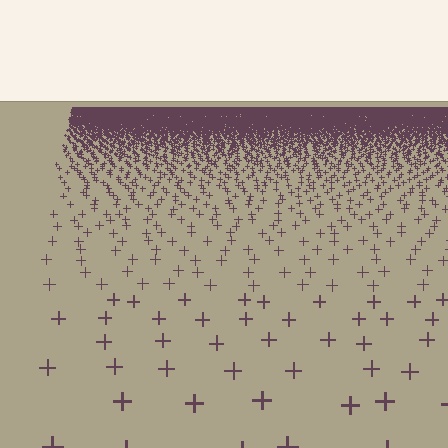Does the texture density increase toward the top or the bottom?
Density increases toward the top.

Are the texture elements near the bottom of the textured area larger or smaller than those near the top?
Larger. Near the bottom, elements are closer to the viewer and appear at a bigger on-screen size.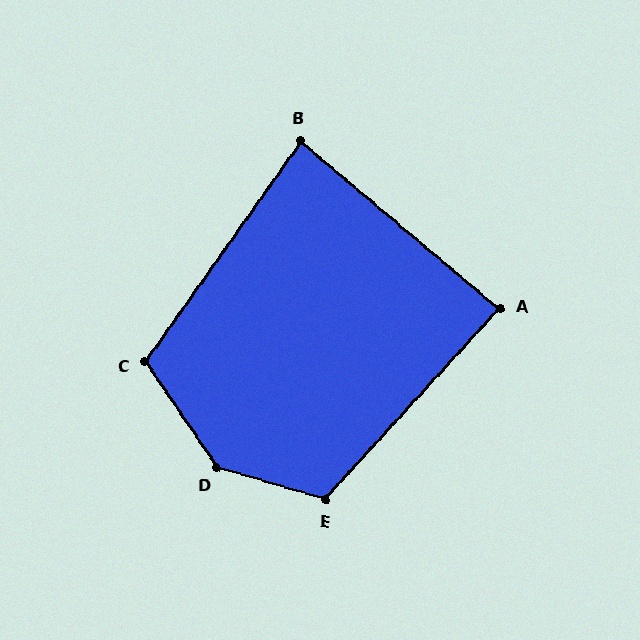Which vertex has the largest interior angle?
D, at approximately 141 degrees.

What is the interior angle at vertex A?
Approximately 88 degrees (approximately right).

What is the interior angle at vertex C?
Approximately 111 degrees (obtuse).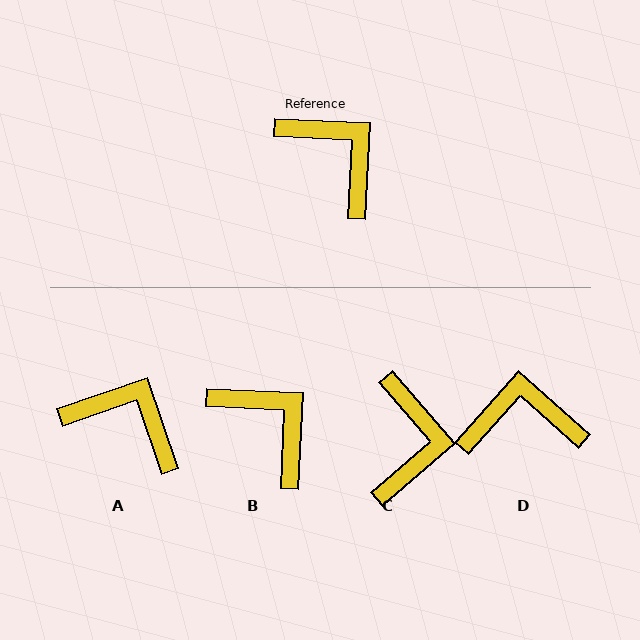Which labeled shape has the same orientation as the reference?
B.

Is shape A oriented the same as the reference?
No, it is off by about 22 degrees.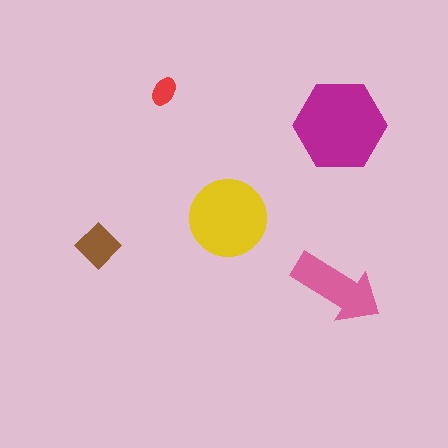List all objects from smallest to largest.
The red ellipse, the brown diamond, the pink arrow, the yellow circle, the magenta hexagon.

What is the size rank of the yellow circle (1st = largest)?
2nd.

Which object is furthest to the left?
The brown diamond is leftmost.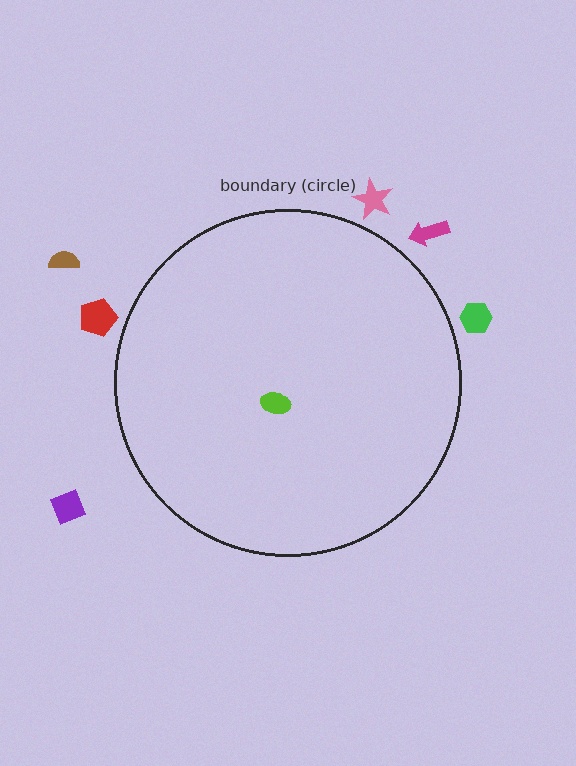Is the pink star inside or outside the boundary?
Outside.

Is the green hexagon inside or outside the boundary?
Outside.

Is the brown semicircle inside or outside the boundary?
Outside.